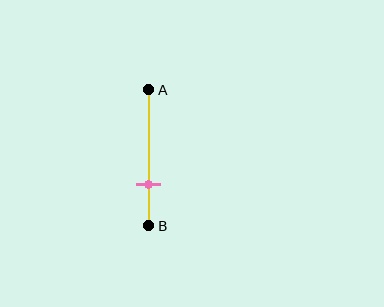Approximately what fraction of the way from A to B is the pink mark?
The pink mark is approximately 70% of the way from A to B.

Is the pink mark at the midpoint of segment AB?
No, the mark is at about 70% from A, not at the 50% midpoint.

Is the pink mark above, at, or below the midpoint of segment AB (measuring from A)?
The pink mark is below the midpoint of segment AB.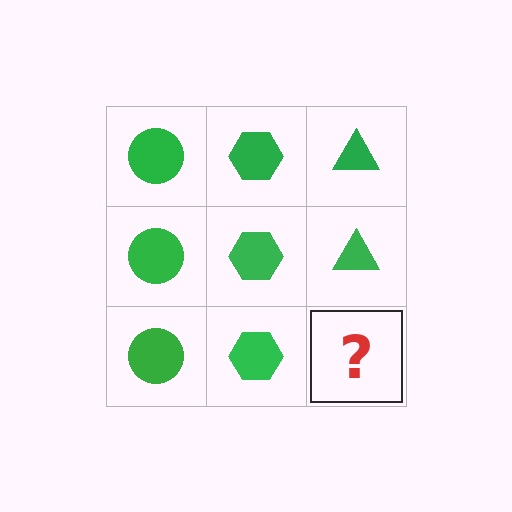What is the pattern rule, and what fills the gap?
The rule is that each column has a consistent shape. The gap should be filled with a green triangle.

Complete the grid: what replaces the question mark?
The question mark should be replaced with a green triangle.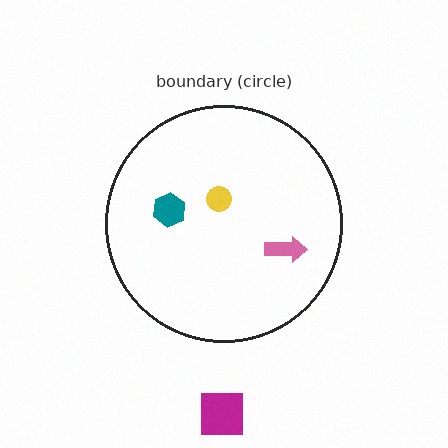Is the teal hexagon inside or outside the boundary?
Inside.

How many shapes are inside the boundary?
3 inside, 1 outside.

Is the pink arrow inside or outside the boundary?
Inside.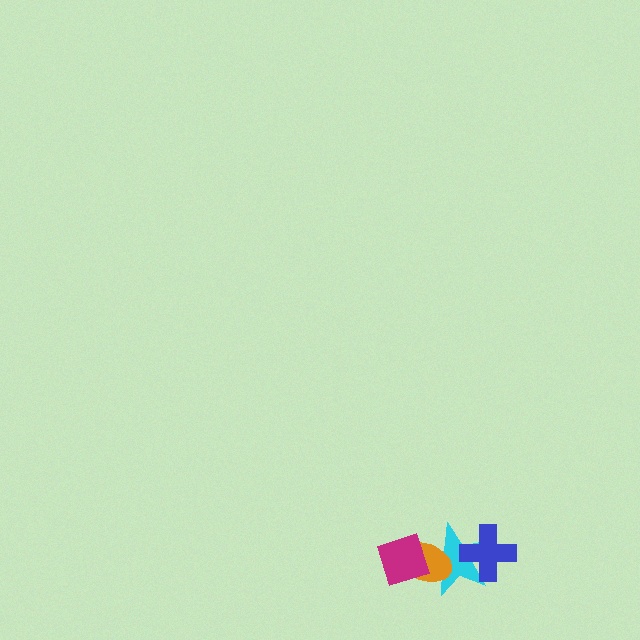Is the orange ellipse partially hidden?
Yes, it is partially covered by another shape.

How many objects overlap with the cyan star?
3 objects overlap with the cyan star.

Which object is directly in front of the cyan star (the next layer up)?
The blue cross is directly in front of the cyan star.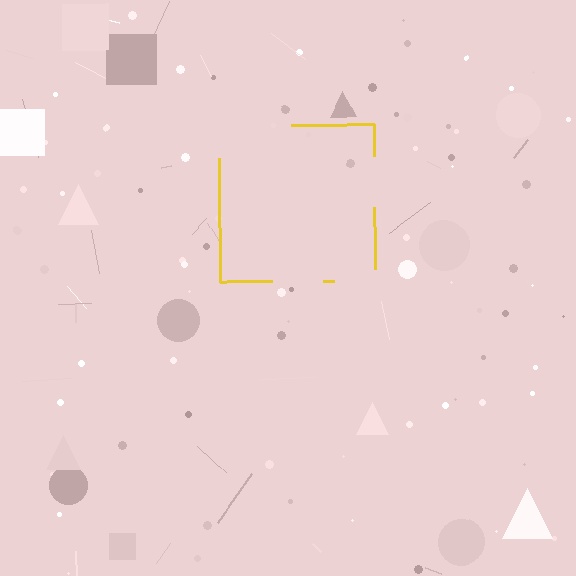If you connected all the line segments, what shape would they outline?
They would outline a square.